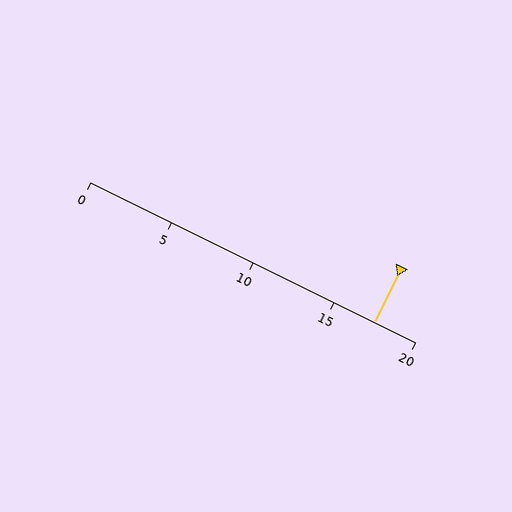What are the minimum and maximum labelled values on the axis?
The axis runs from 0 to 20.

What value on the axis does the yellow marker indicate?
The marker indicates approximately 17.5.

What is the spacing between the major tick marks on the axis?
The major ticks are spaced 5 apart.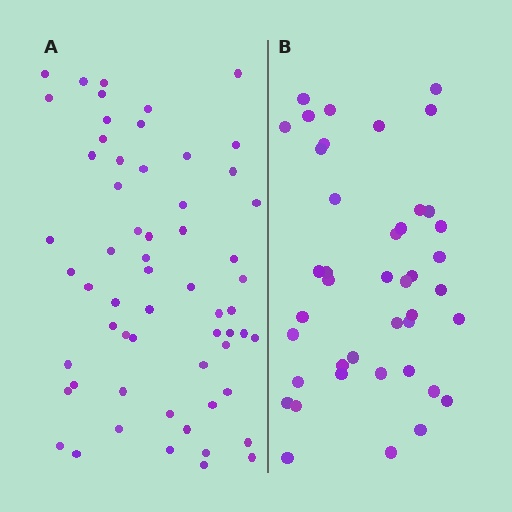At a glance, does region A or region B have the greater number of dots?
Region A (the left region) has more dots.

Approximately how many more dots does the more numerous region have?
Region A has approximately 20 more dots than region B.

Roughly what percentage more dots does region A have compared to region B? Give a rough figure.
About 45% more.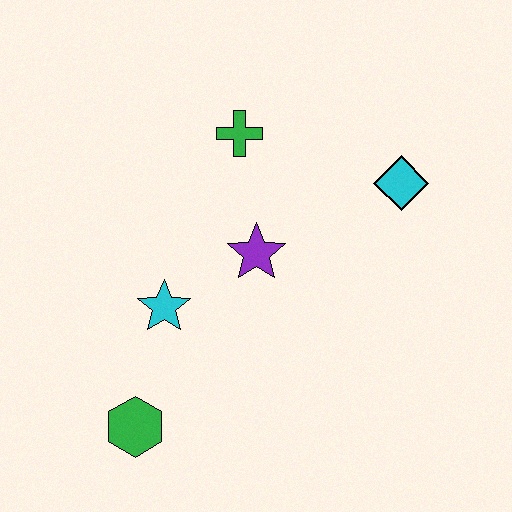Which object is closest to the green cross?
The purple star is closest to the green cross.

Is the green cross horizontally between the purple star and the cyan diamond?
No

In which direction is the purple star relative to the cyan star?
The purple star is to the right of the cyan star.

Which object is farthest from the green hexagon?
The cyan diamond is farthest from the green hexagon.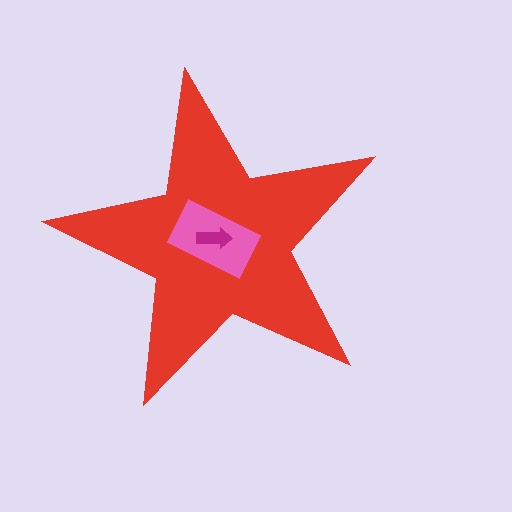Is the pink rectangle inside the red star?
Yes.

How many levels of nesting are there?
3.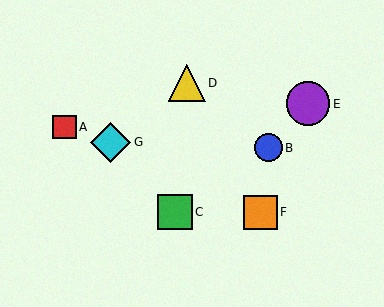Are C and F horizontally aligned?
Yes, both are at y≈212.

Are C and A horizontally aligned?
No, C is at y≈212 and A is at y≈127.